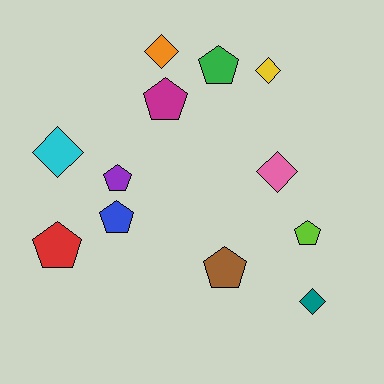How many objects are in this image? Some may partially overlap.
There are 12 objects.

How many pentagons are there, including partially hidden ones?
There are 7 pentagons.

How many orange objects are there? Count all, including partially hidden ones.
There is 1 orange object.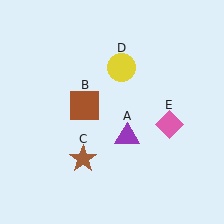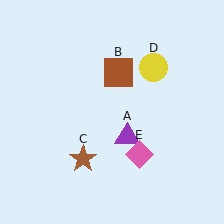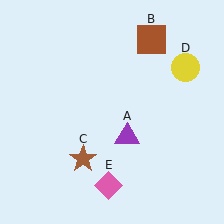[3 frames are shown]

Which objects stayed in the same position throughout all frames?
Purple triangle (object A) and brown star (object C) remained stationary.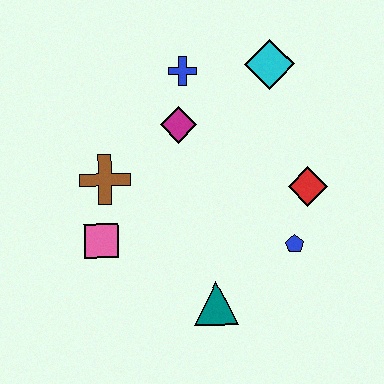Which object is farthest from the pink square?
The cyan diamond is farthest from the pink square.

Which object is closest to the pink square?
The brown cross is closest to the pink square.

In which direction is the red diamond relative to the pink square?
The red diamond is to the right of the pink square.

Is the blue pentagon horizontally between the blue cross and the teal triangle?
No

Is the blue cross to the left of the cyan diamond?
Yes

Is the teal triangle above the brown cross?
No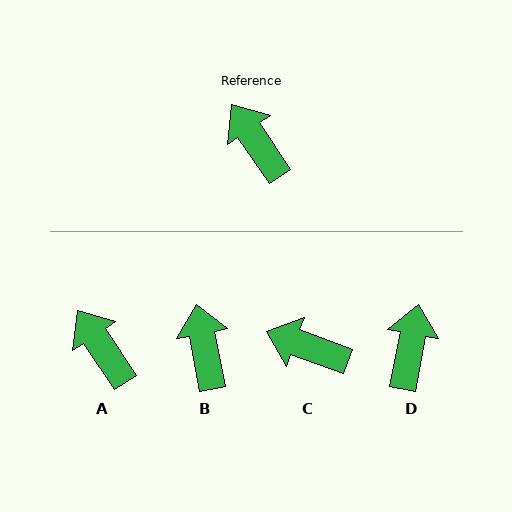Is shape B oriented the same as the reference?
No, it is off by about 23 degrees.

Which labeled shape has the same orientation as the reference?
A.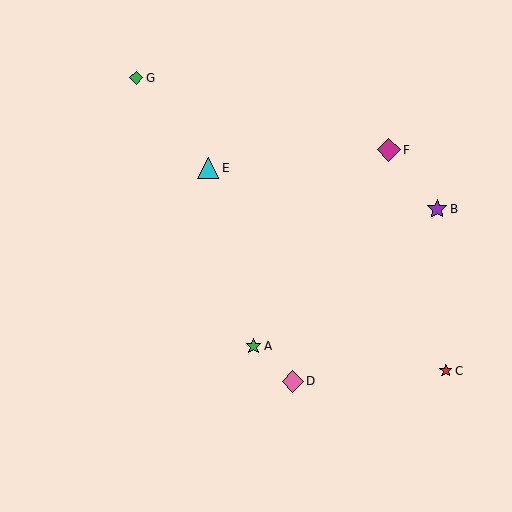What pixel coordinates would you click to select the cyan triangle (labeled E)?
Click at (208, 168) to select the cyan triangle E.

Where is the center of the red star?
The center of the red star is at (446, 371).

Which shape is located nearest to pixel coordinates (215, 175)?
The cyan triangle (labeled E) at (208, 168) is nearest to that location.